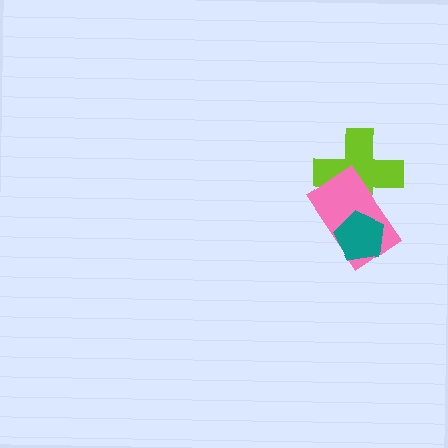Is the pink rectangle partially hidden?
Yes, it is partially covered by another shape.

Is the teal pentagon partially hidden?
No, no other shape covers it.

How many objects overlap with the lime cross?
2 objects overlap with the lime cross.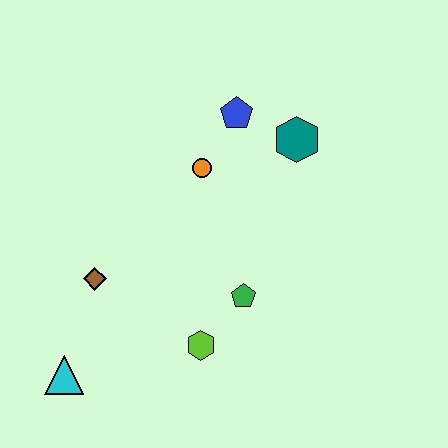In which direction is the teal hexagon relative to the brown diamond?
The teal hexagon is to the right of the brown diamond.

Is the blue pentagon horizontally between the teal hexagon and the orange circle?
Yes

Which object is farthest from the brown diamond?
The teal hexagon is farthest from the brown diamond.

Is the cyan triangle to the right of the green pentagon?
No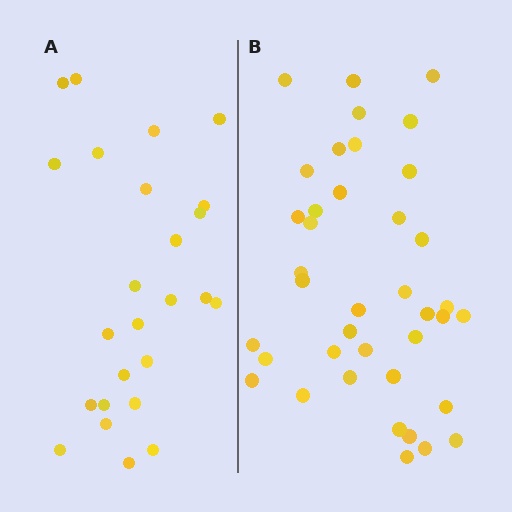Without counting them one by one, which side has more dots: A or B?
Region B (the right region) has more dots.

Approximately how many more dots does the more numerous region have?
Region B has approximately 15 more dots than region A.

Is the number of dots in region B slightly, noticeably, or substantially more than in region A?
Region B has substantially more. The ratio is roughly 1.6 to 1.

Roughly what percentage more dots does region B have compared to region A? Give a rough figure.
About 55% more.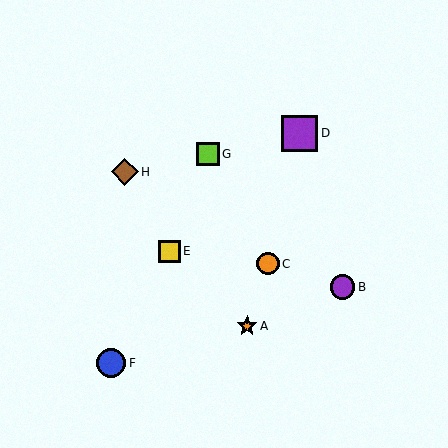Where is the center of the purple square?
The center of the purple square is at (299, 133).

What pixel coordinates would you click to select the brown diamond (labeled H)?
Click at (125, 172) to select the brown diamond H.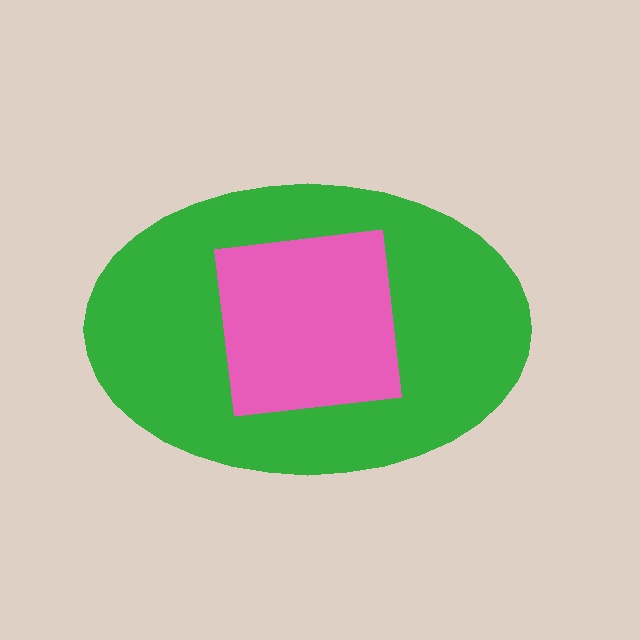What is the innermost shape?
The pink square.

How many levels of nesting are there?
2.